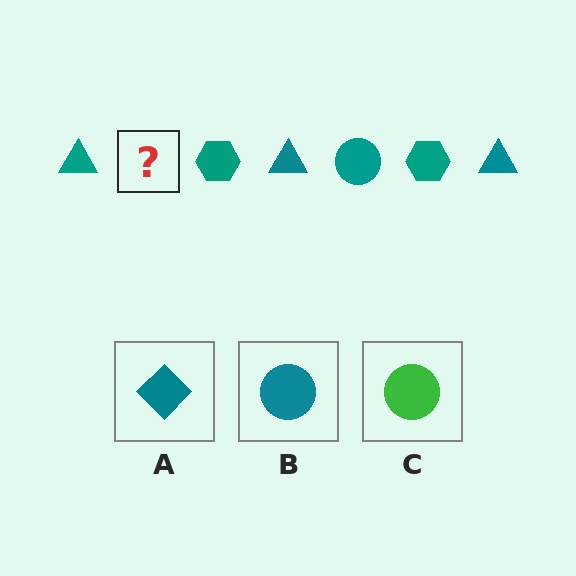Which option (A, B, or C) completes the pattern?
B.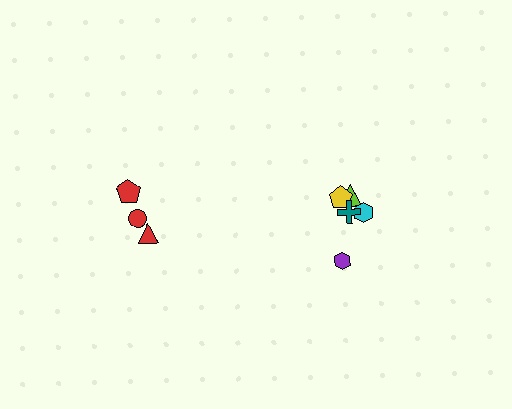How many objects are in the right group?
There are 5 objects.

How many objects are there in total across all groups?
There are 8 objects.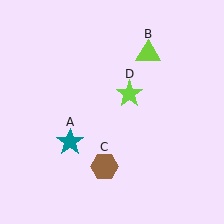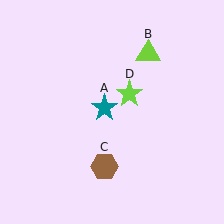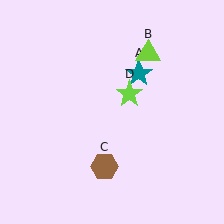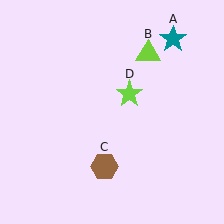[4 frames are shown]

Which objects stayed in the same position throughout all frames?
Lime triangle (object B) and brown hexagon (object C) and lime star (object D) remained stationary.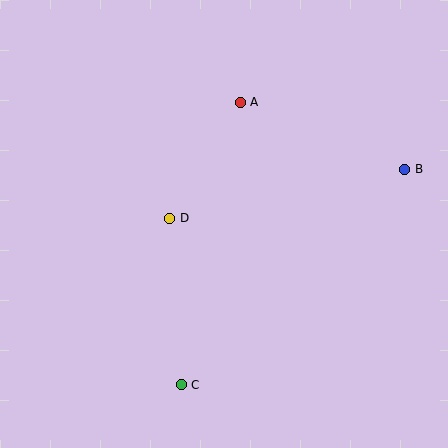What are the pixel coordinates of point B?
Point B is at (405, 169).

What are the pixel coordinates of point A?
Point A is at (240, 102).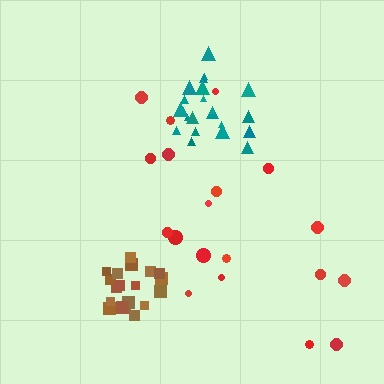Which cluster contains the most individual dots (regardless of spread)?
Teal (22).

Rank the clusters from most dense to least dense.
teal, brown, red.